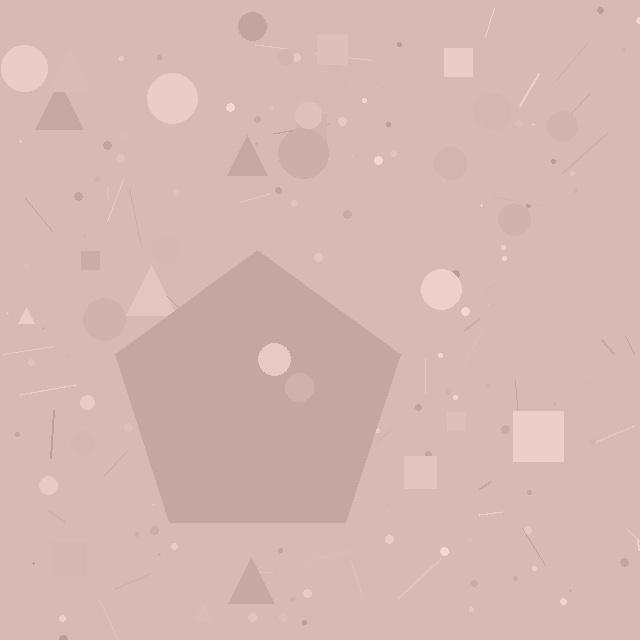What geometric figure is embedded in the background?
A pentagon is embedded in the background.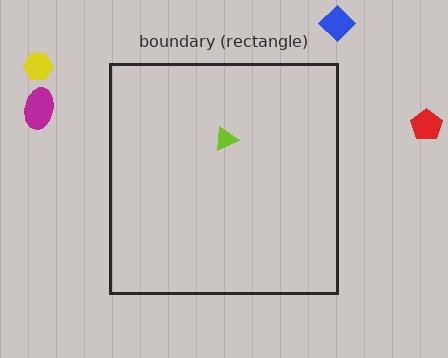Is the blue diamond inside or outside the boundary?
Outside.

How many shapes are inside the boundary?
1 inside, 4 outside.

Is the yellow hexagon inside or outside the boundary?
Outside.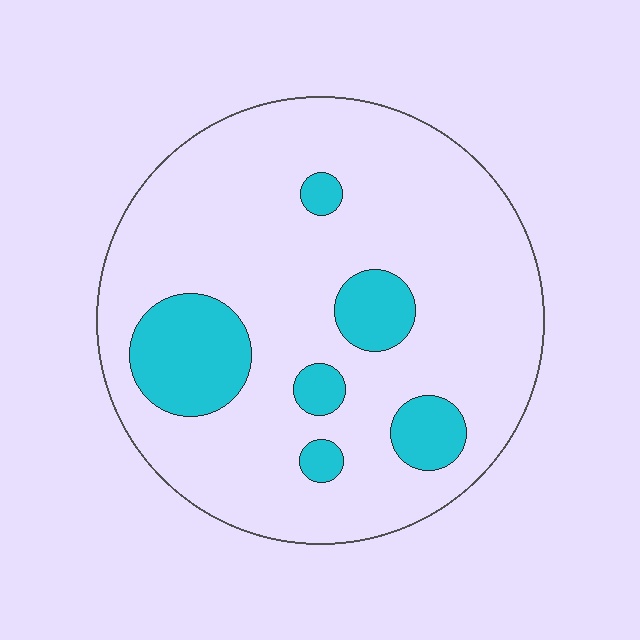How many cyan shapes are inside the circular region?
6.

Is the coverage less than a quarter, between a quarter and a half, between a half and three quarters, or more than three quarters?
Less than a quarter.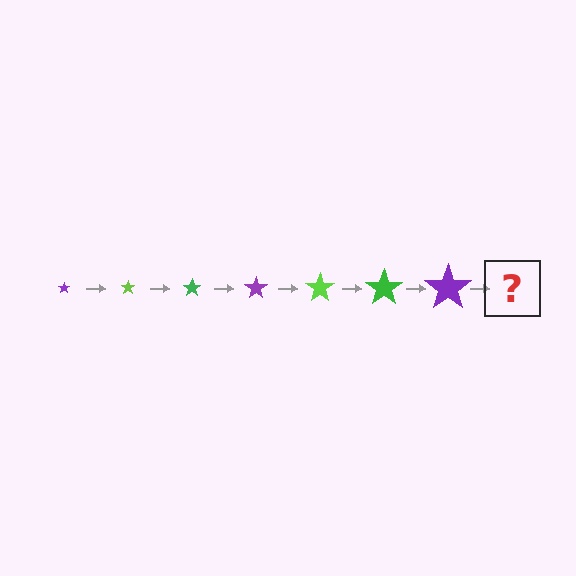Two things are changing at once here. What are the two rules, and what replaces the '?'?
The two rules are that the star grows larger each step and the color cycles through purple, lime, and green. The '?' should be a lime star, larger than the previous one.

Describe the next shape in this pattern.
It should be a lime star, larger than the previous one.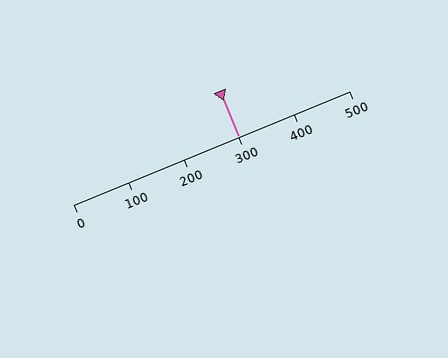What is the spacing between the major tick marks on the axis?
The major ticks are spaced 100 apart.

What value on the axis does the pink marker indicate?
The marker indicates approximately 300.